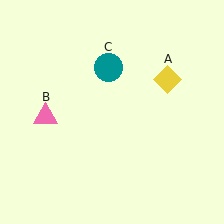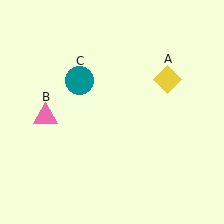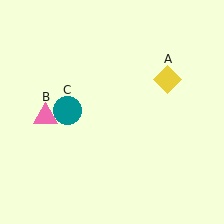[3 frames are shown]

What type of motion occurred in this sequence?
The teal circle (object C) rotated counterclockwise around the center of the scene.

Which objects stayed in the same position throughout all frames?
Yellow diamond (object A) and pink triangle (object B) remained stationary.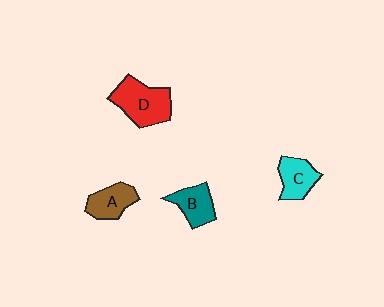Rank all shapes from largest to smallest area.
From largest to smallest: D (red), C (cyan), A (brown), B (teal).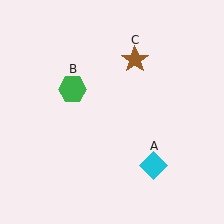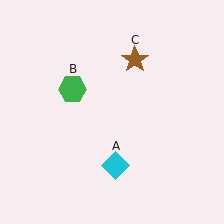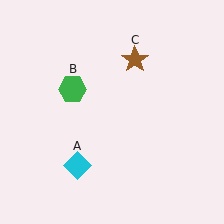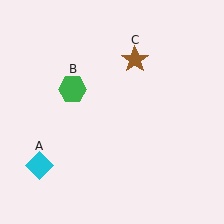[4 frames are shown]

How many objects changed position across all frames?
1 object changed position: cyan diamond (object A).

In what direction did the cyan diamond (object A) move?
The cyan diamond (object A) moved left.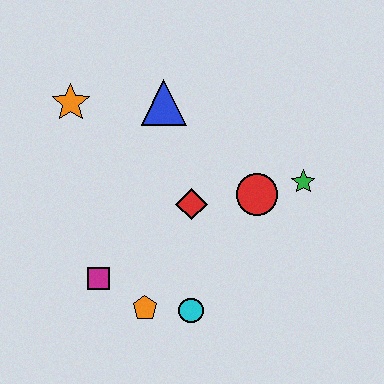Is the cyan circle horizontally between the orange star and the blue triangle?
No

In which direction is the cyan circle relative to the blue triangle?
The cyan circle is below the blue triangle.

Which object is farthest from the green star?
The orange star is farthest from the green star.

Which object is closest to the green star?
The red circle is closest to the green star.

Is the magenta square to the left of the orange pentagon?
Yes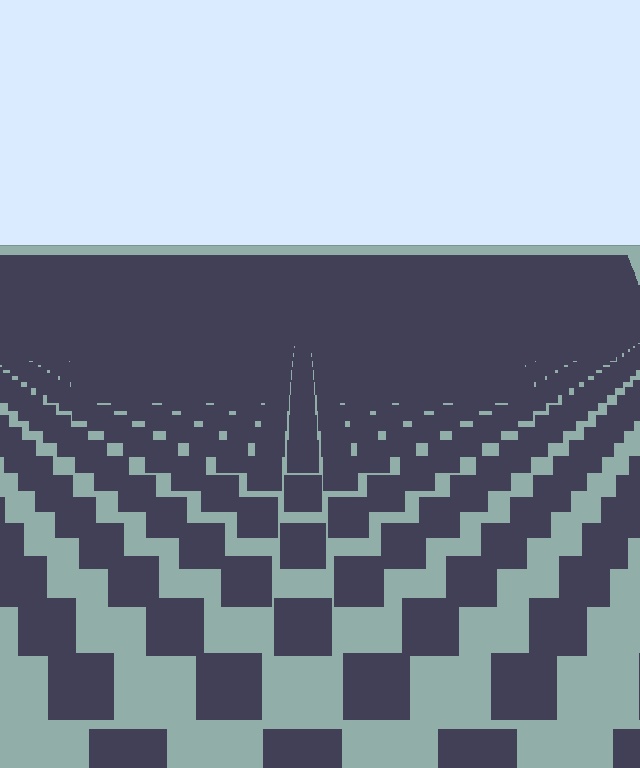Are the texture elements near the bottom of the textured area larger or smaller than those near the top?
Larger. Near the bottom, elements are closer to the viewer and appear at a bigger on-screen size.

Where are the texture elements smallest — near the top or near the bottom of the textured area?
Near the top.